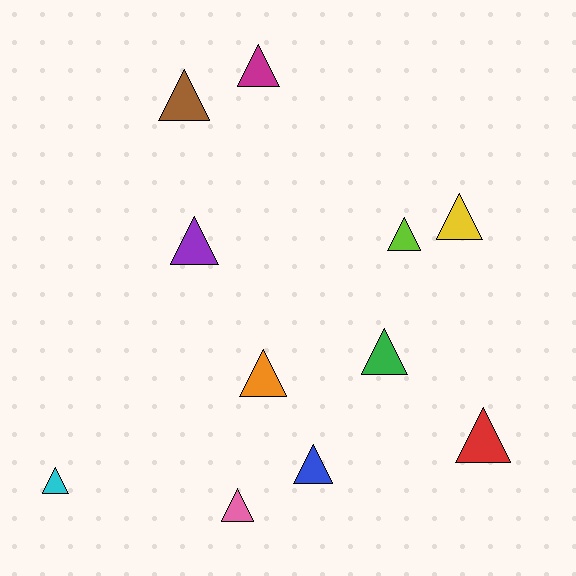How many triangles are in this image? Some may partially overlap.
There are 11 triangles.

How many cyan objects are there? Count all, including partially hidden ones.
There is 1 cyan object.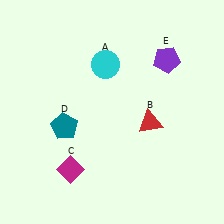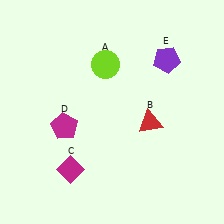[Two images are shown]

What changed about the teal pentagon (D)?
In Image 1, D is teal. In Image 2, it changed to magenta.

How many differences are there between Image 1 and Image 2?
There are 2 differences between the two images.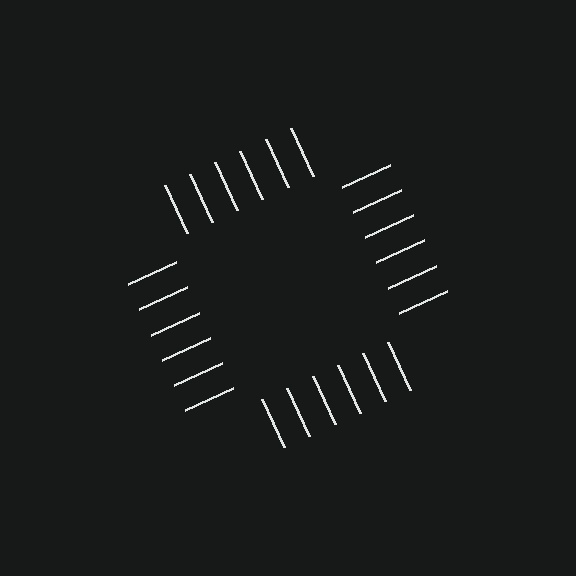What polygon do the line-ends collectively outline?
An illusory square — the line segments terminate on its edges but no continuous stroke is drawn.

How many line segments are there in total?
24 — 6 along each of the 4 edges.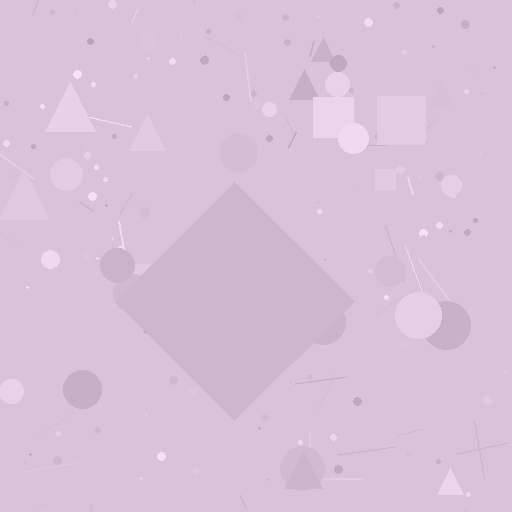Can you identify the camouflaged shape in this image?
The camouflaged shape is a diamond.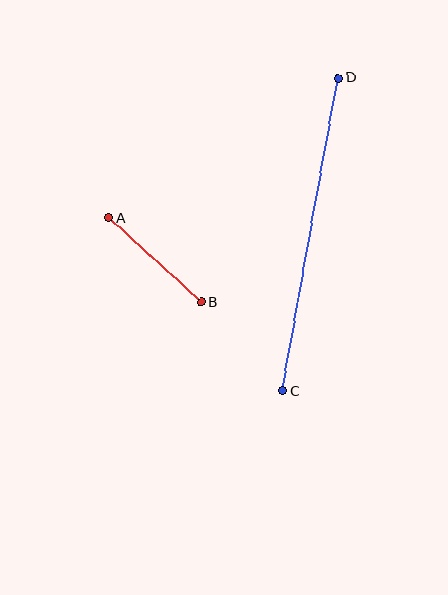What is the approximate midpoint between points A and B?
The midpoint is at approximately (155, 260) pixels.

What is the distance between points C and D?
The distance is approximately 318 pixels.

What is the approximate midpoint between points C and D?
The midpoint is at approximately (311, 234) pixels.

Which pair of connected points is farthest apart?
Points C and D are farthest apart.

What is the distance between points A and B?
The distance is approximately 125 pixels.